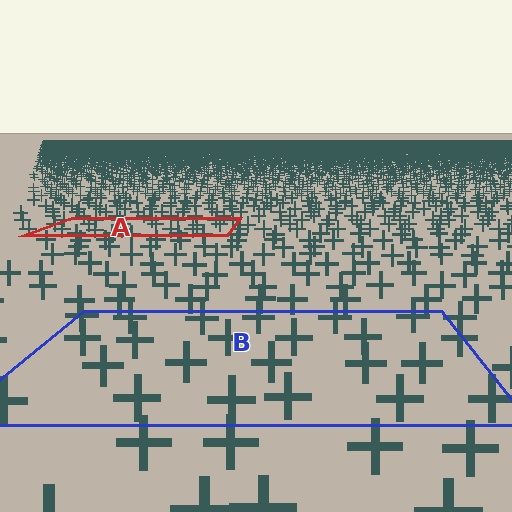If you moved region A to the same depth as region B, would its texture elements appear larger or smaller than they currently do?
They would appear larger. At a closer depth, the same texture elements are projected at a bigger on-screen size.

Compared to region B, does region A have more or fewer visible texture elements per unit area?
Region A has more texture elements per unit area — they are packed more densely because it is farther away.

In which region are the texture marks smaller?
The texture marks are smaller in region A, because it is farther away.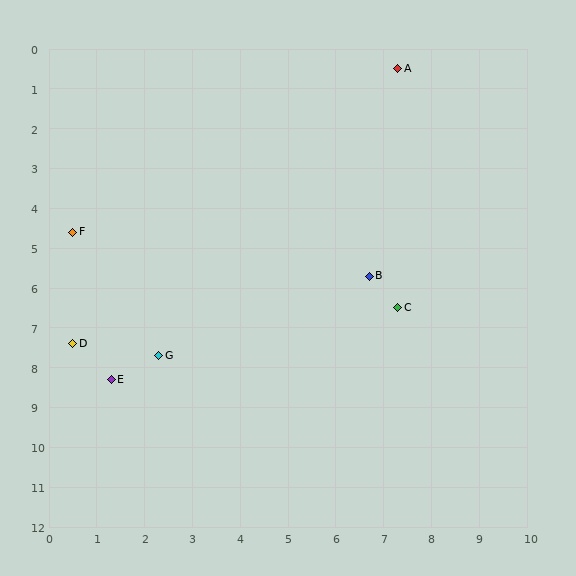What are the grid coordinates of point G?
Point G is at approximately (2.3, 7.7).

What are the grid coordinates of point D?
Point D is at approximately (0.5, 7.4).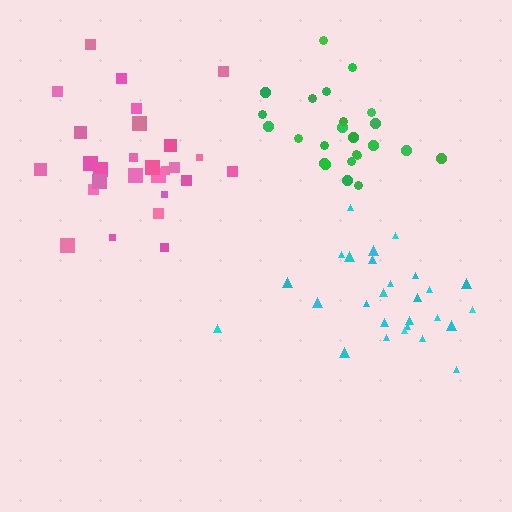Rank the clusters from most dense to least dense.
cyan, green, pink.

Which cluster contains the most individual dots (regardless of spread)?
Pink (27).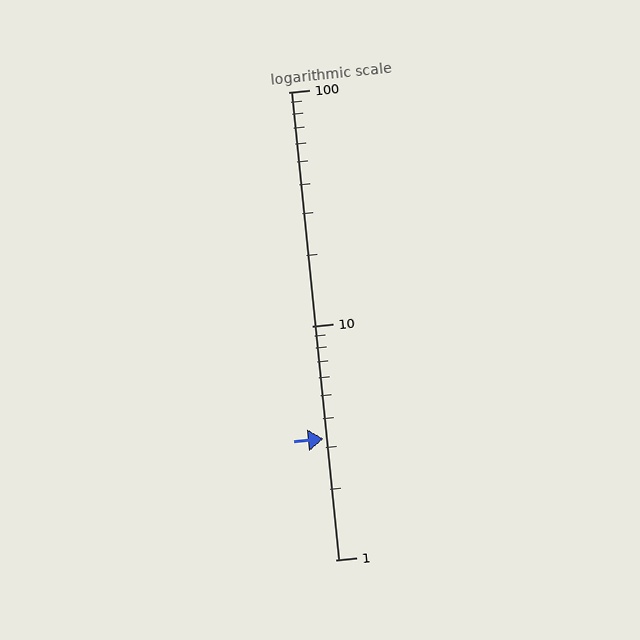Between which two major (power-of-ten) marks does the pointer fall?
The pointer is between 1 and 10.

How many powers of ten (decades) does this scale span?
The scale spans 2 decades, from 1 to 100.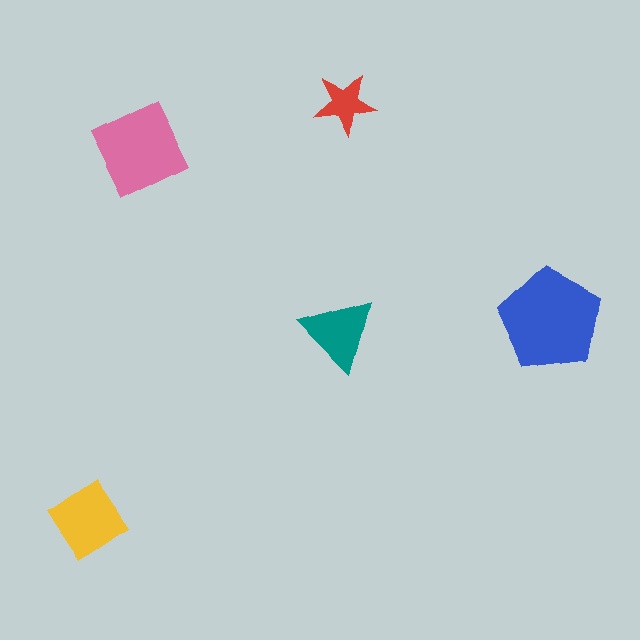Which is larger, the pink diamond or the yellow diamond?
The pink diamond.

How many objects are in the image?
There are 5 objects in the image.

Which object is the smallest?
The red star.